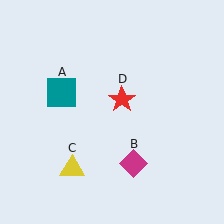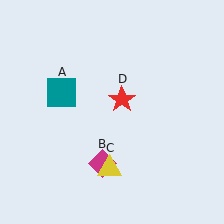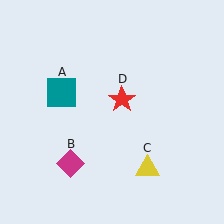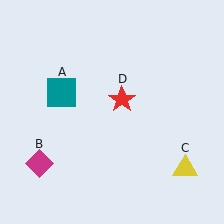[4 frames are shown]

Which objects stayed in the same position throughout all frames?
Teal square (object A) and red star (object D) remained stationary.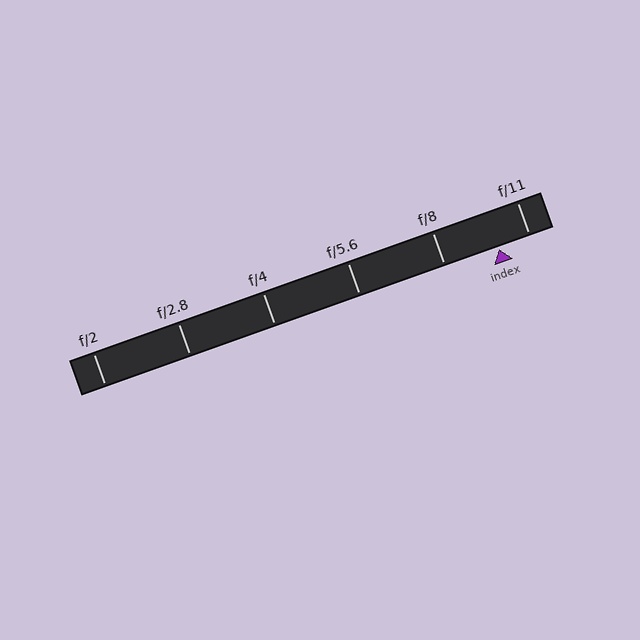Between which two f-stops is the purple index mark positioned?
The index mark is between f/8 and f/11.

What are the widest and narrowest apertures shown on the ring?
The widest aperture shown is f/2 and the narrowest is f/11.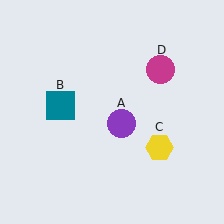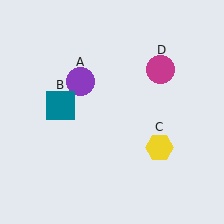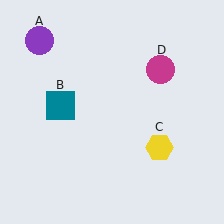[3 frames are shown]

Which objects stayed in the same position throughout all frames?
Teal square (object B) and yellow hexagon (object C) and magenta circle (object D) remained stationary.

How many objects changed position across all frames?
1 object changed position: purple circle (object A).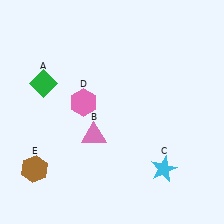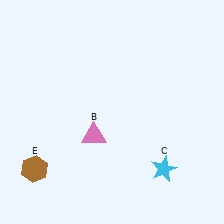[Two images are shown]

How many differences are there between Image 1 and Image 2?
There are 2 differences between the two images.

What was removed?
The pink hexagon (D), the green diamond (A) were removed in Image 2.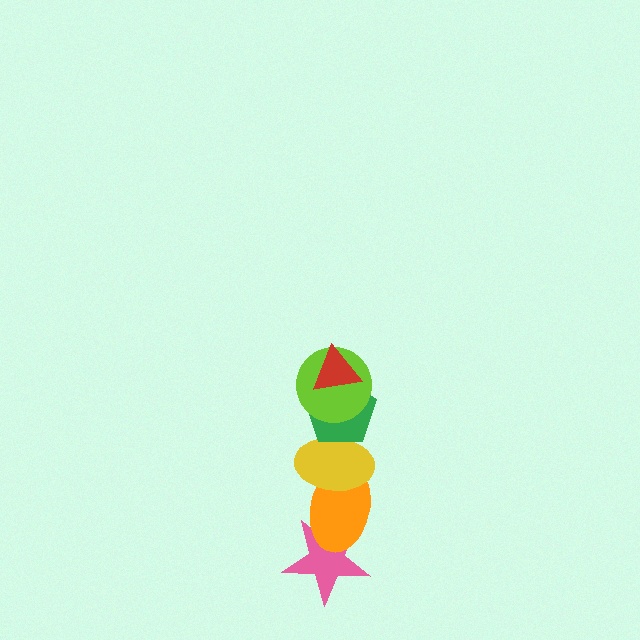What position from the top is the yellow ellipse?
The yellow ellipse is 4th from the top.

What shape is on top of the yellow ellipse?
The green pentagon is on top of the yellow ellipse.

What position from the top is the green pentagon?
The green pentagon is 3rd from the top.